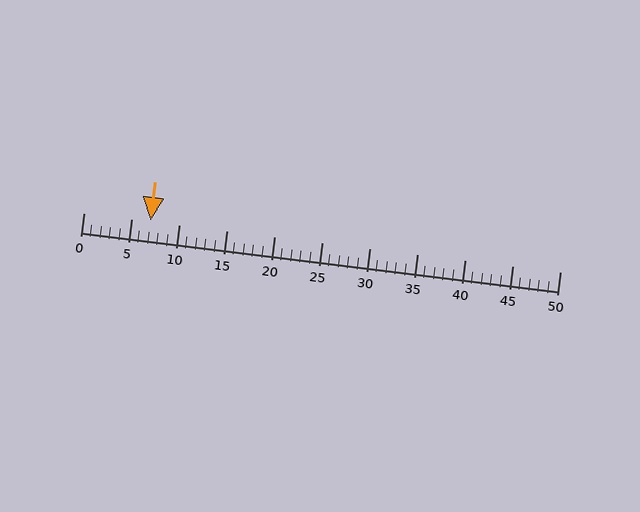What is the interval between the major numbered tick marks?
The major tick marks are spaced 5 units apart.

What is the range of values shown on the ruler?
The ruler shows values from 0 to 50.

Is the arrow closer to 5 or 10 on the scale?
The arrow is closer to 5.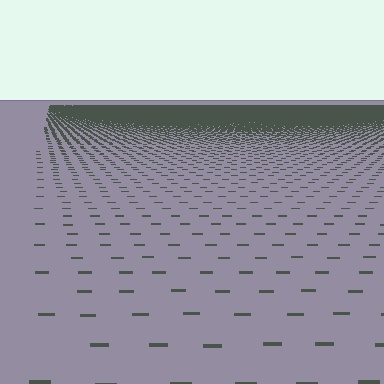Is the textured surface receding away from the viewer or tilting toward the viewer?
The surface is receding away from the viewer. Texture elements get smaller and denser toward the top.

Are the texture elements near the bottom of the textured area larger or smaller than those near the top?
Larger. Near the bottom, elements are closer to the viewer and appear at a bigger on-screen size.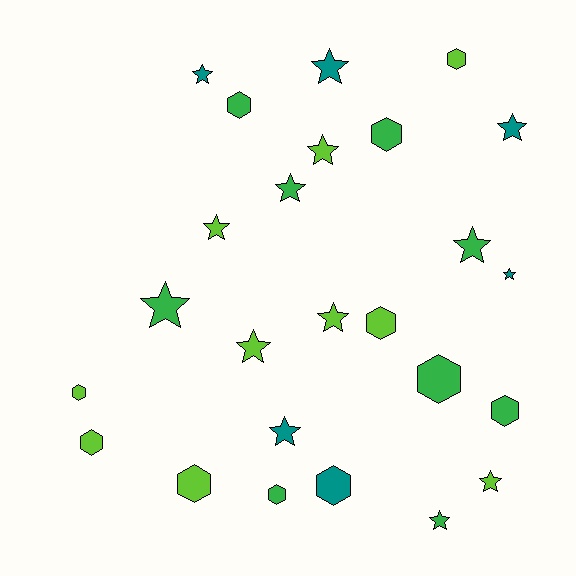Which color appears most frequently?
Lime, with 10 objects.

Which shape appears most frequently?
Star, with 14 objects.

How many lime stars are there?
There are 5 lime stars.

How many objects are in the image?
There are 25 objects.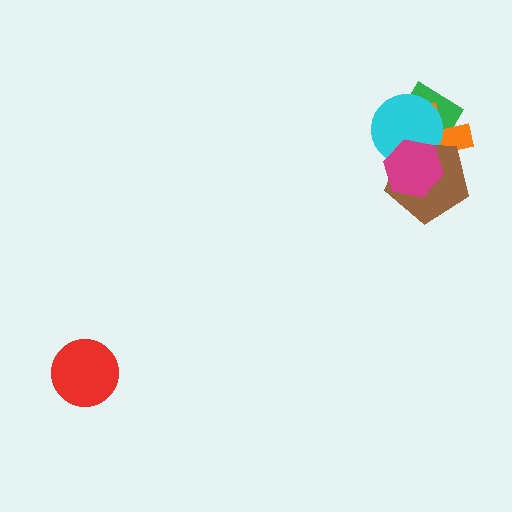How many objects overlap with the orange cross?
4 objects overlap with the orange cross.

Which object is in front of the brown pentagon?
The magenta hexagon is in front of the brown pentagon.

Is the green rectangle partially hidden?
Yes, it is partially covered by another shape.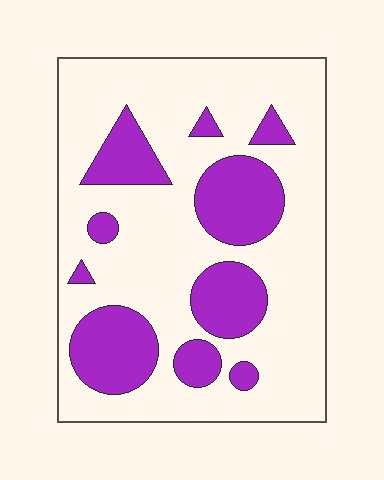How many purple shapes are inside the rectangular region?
10.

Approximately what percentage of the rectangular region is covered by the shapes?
Approximately 25%.